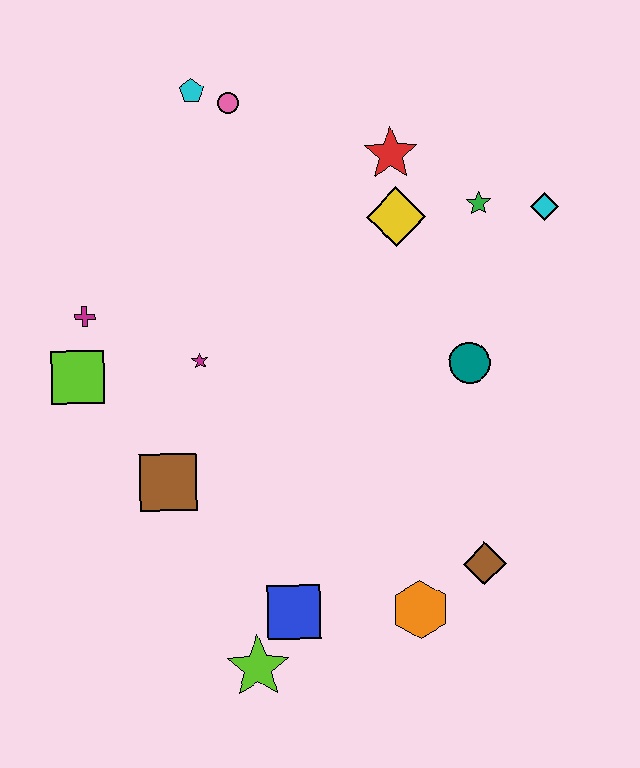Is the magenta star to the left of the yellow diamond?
Yes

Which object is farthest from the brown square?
The cyan diamond is farthest from the brown square.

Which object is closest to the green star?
The cyan diamond is closest to the green star.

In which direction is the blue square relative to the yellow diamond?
The blue square is below the yellow diamond.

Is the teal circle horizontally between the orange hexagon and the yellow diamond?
No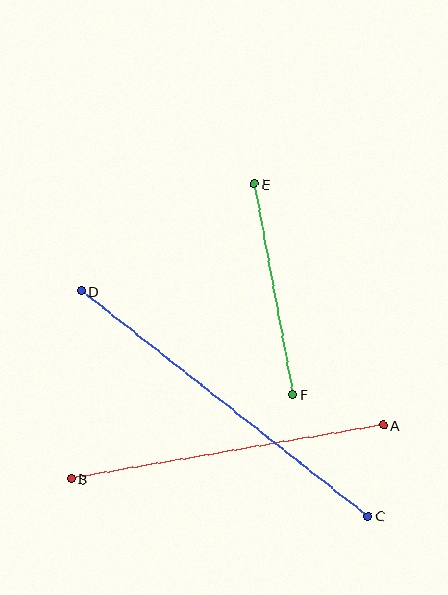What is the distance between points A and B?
The distance is approximately 317 pixels.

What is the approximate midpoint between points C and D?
The midpoint is at approximately (225, 403) pixels.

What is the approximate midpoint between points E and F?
The midpoint is at approximately (274, 289) pixels.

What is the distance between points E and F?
The distance is approximately 214 pixels.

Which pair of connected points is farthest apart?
Points C and D are farthest apart.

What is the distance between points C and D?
The distance is approximately 364 pixels.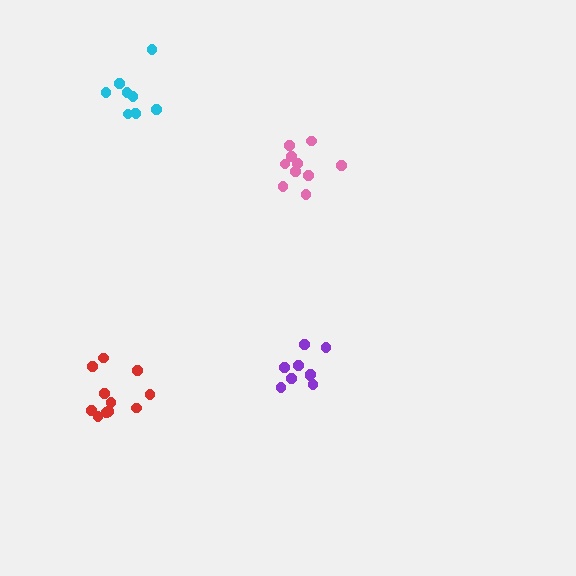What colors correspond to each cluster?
The clusters are colored: cyan, purple, pink, red.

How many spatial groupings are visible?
There are 4 spatial groupings.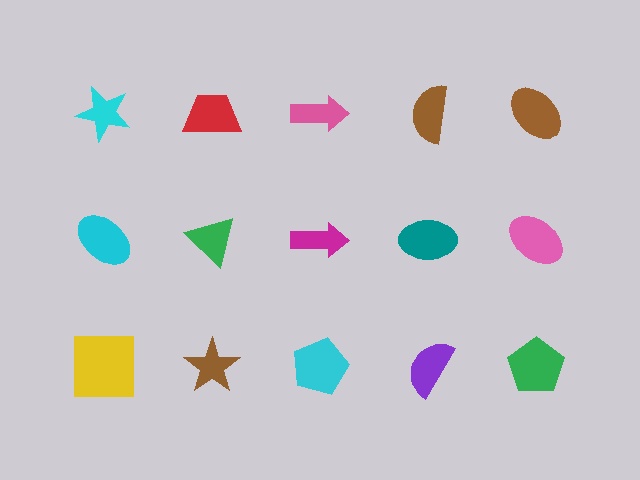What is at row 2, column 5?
A pink ellipse.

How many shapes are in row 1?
5 shapes.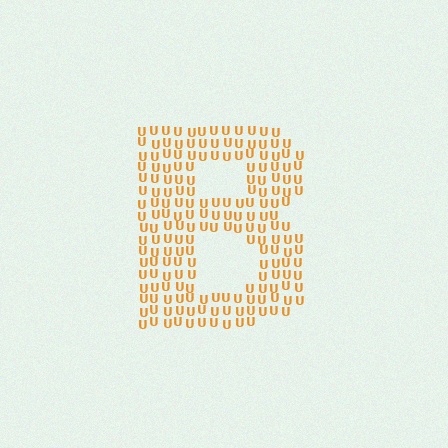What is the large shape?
The large shape is the letter B.